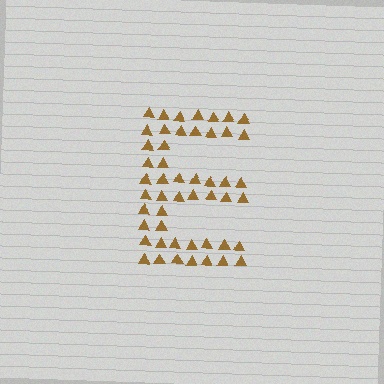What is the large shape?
The large shape is the letter E.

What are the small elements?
The small elements are triangles.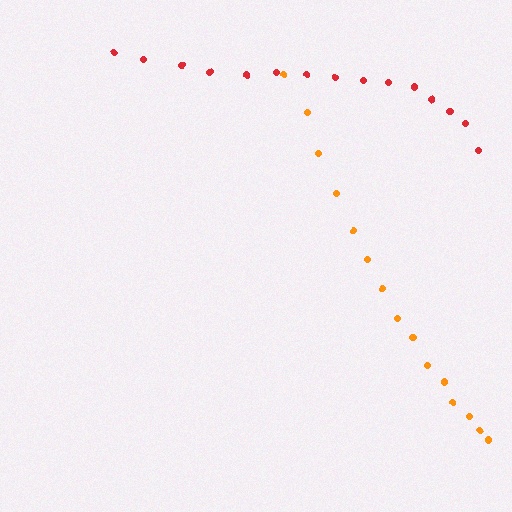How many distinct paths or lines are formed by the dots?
There are 2 distinct paths.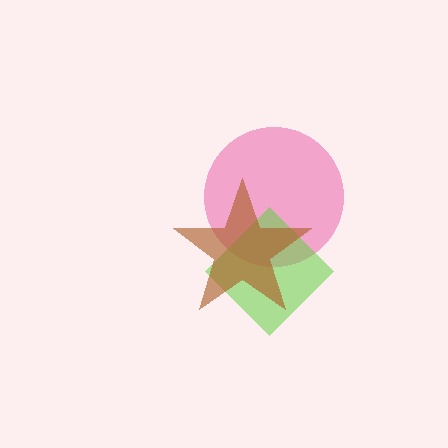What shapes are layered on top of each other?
The layered shapes are: a pink circle, a lime diamond, a brown star.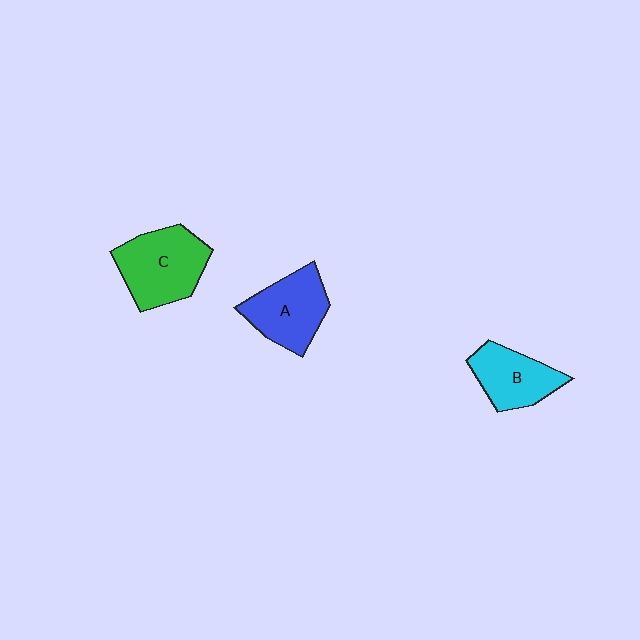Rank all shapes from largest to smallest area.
From largest to smallest: C (green), A (blue), B (cyan).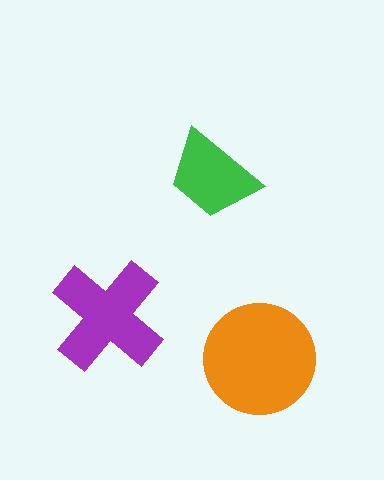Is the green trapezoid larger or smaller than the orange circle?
Smaller.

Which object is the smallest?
The green trapezoid.